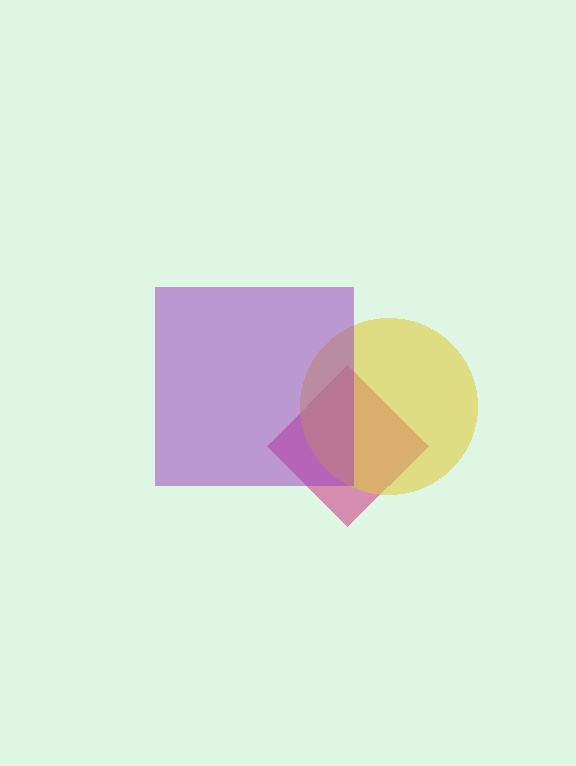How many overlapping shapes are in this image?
There are 3 overlapping shapes in the image.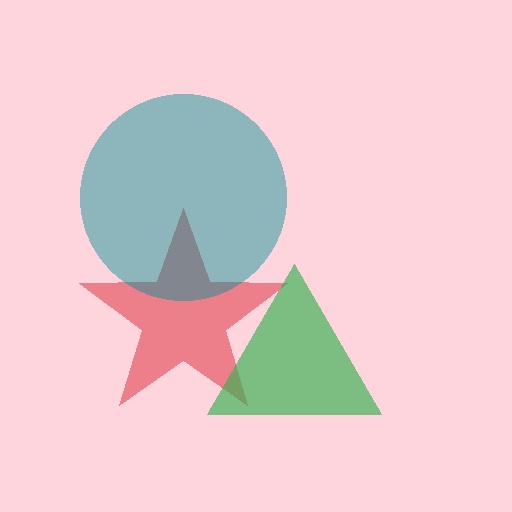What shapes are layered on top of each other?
The layered shapes are: a red star, a green triangle, a teal circle.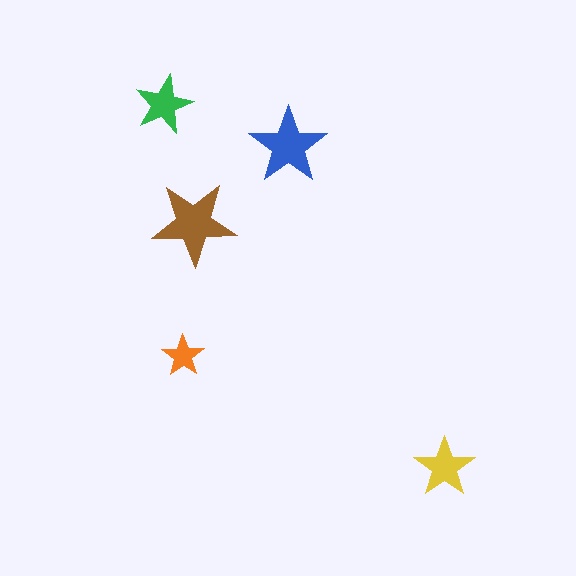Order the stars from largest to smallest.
the brown one, the blue one, the yellow one, the green one, the orange one.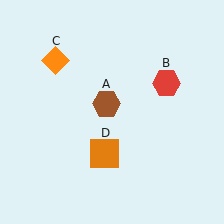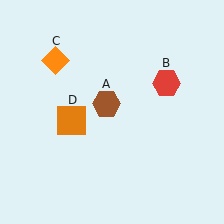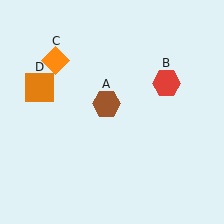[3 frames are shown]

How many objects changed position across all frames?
1 object changed position: orange square (object D).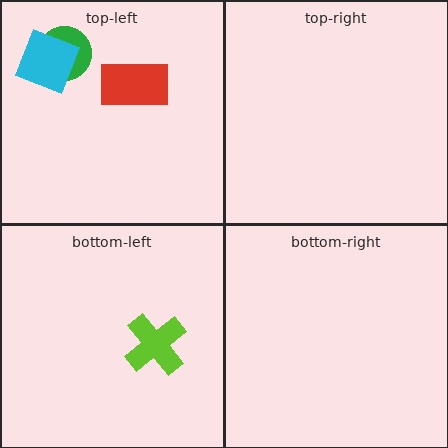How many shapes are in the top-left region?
3.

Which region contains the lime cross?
The bottom-left region.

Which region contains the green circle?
The top-left region.